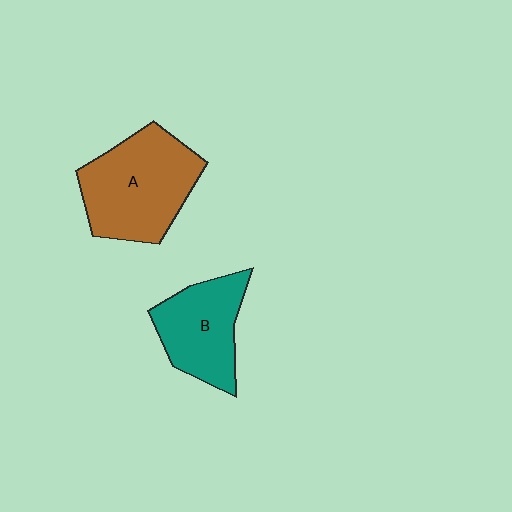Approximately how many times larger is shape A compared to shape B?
Approximately 1.4 times.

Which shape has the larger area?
Shape A (brown).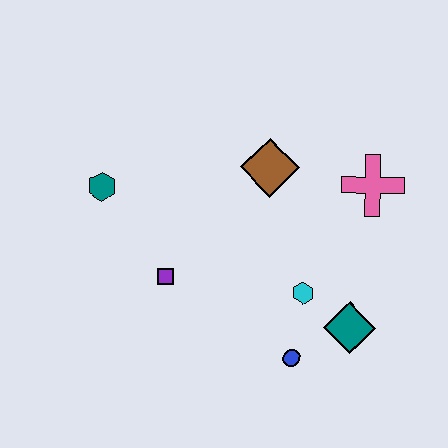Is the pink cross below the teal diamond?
No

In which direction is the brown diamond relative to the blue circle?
The brown diamond is above the blue circle.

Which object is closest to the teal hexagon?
The purple square is closest to the teal hexagon.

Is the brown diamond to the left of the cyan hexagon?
Yes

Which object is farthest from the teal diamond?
The teal hexagon is farthest from the teal diamond.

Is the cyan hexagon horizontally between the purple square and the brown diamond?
No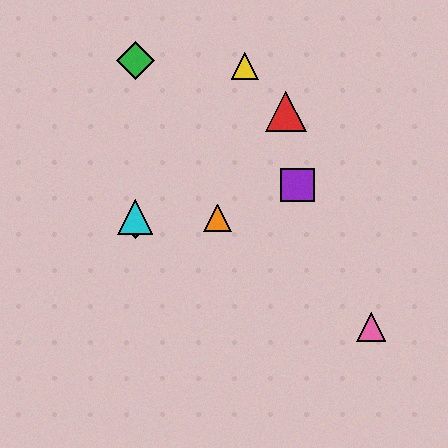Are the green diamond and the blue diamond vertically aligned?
Yes, both are at x≈135.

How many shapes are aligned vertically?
3 shapes (the blue diamond, the green diamond, the cyan triangle) are aligned vertically.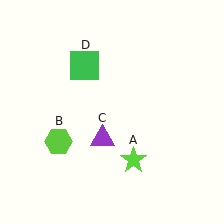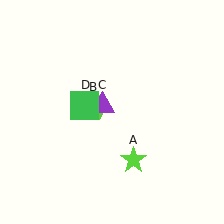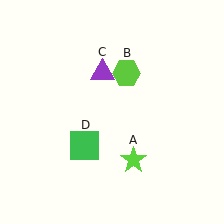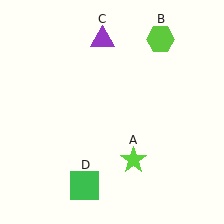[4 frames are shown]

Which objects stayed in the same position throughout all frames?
Lime star (object A) remained stationary.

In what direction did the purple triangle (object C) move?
The purple triangle (object C) moved up.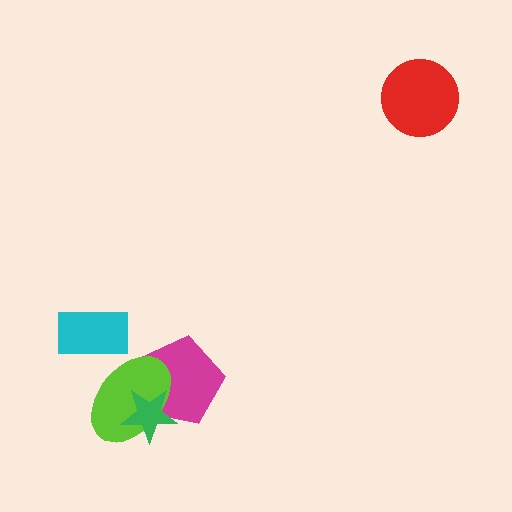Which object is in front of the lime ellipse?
The green star is in front of the lime ellipse.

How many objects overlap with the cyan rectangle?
0 objects overlap with the cyan rectangle.